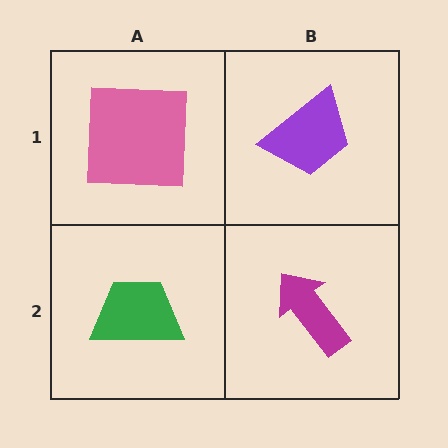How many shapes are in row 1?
2 shapes.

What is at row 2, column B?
A magenta arrow.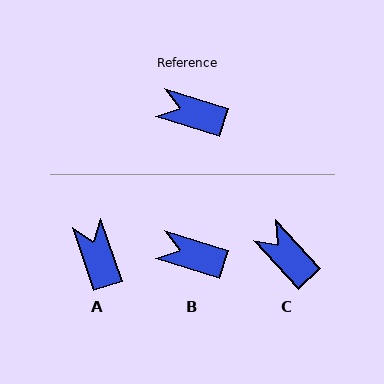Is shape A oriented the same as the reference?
No, it is off by about 54 degrees.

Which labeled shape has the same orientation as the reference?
B.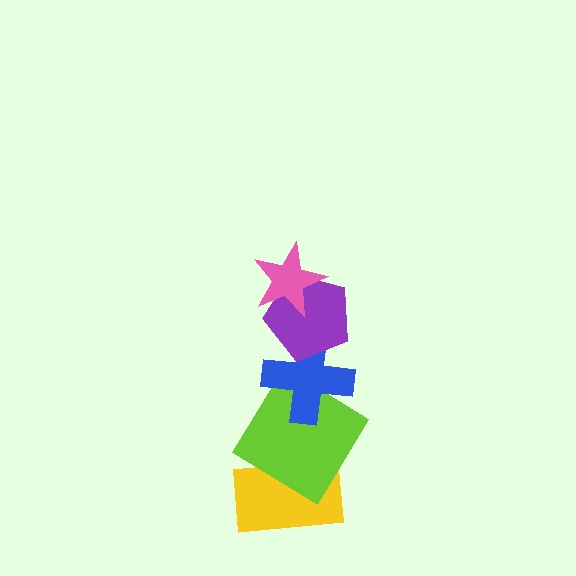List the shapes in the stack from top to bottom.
From top to bottom: the pink star, the purple pentagon, the blue cross, the lime diamond, the yellow rectangle.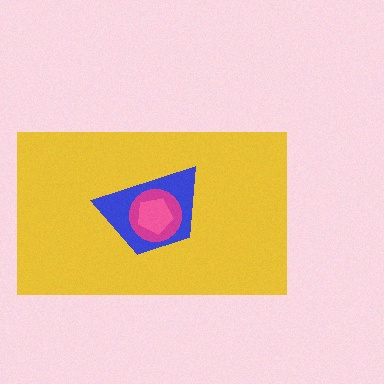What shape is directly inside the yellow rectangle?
The blue trapezoid.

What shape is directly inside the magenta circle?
The pink pentagon.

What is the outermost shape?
The yellow rectangle.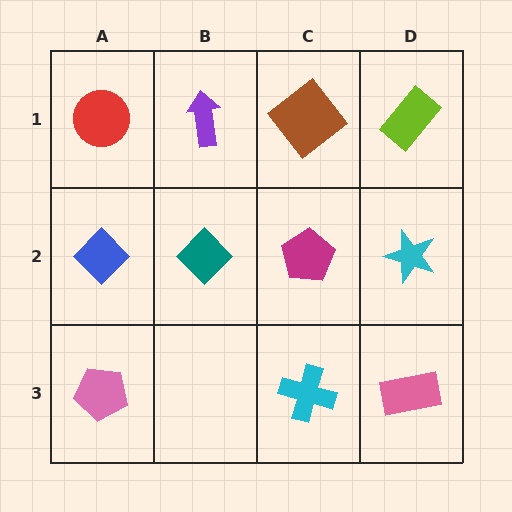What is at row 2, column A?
A blue diamond.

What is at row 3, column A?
A pink pentagon.